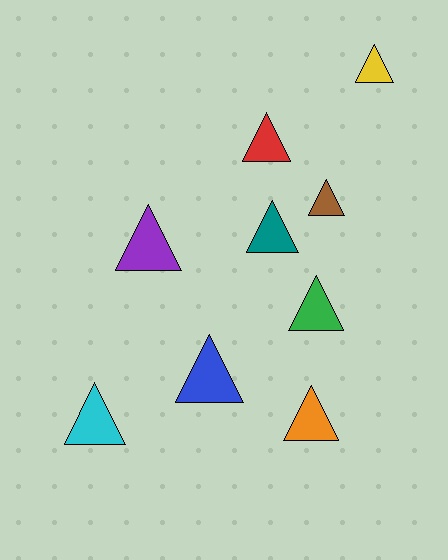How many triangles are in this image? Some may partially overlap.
There are 9 triangles.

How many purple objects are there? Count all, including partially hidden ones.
There is 1 purple object.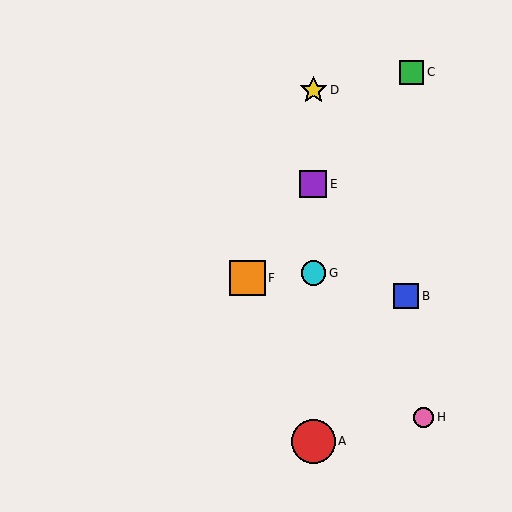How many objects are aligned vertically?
4 objects (A, D, E, G) are aligned vertically.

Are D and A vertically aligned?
Yes, both are at x≈313.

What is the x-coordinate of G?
Object G is at x≈313.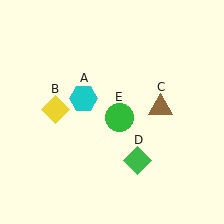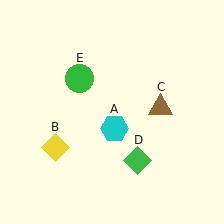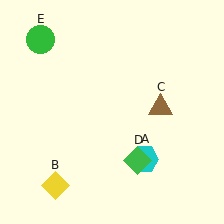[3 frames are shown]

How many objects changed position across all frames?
3 objects changed position: cyan hexagon (object A), yellow diamond (object B), green circle (object E).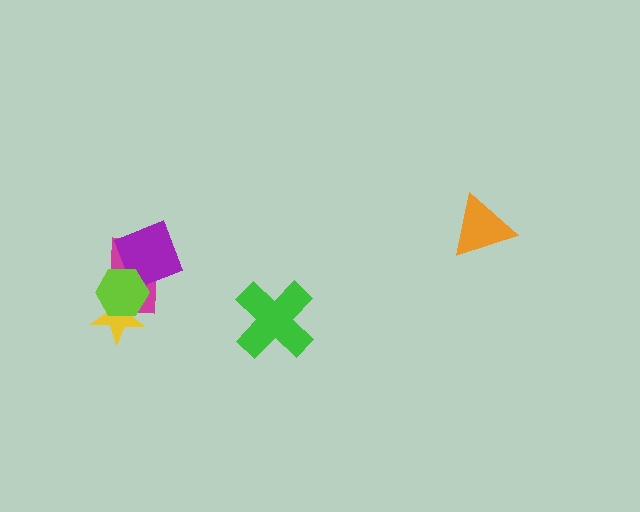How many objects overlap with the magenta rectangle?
3 objects overlap with the magenta rectangle.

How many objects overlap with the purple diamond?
2 objects overlap with the purple diamond.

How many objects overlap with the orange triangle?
0 objects overlap with the orange triangle.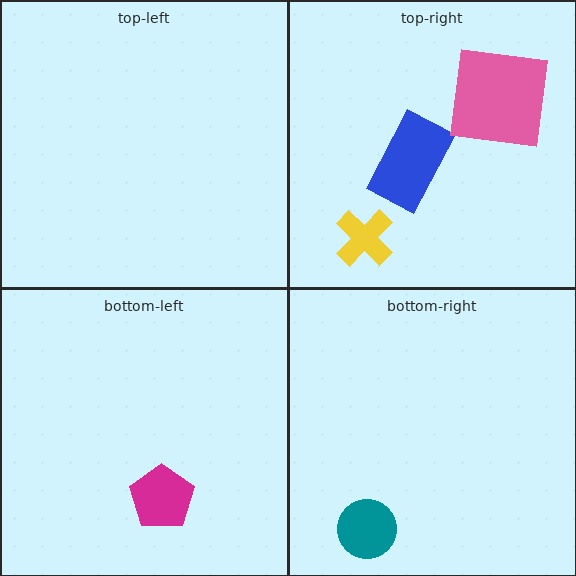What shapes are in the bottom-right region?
The teal circle.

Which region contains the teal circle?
The bottom-right region.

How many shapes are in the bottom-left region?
1.